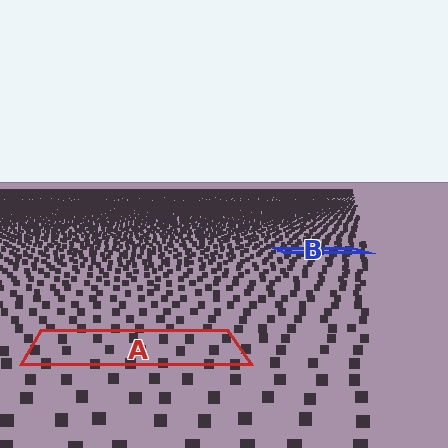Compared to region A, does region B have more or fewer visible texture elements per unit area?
Region B has more texture elements per unit area — they are packed more densely because it is farther away.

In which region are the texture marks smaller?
The texture marks are smaller in region B, because it is farther away.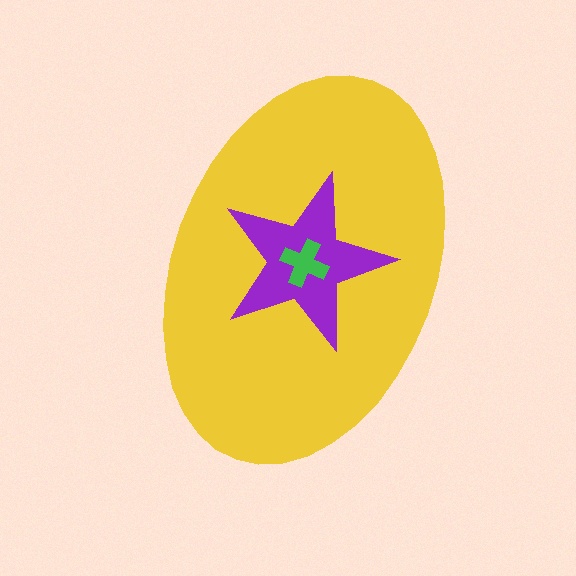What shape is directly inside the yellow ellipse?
The purple star.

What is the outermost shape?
The yellow ellipse.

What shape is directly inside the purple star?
The green cross.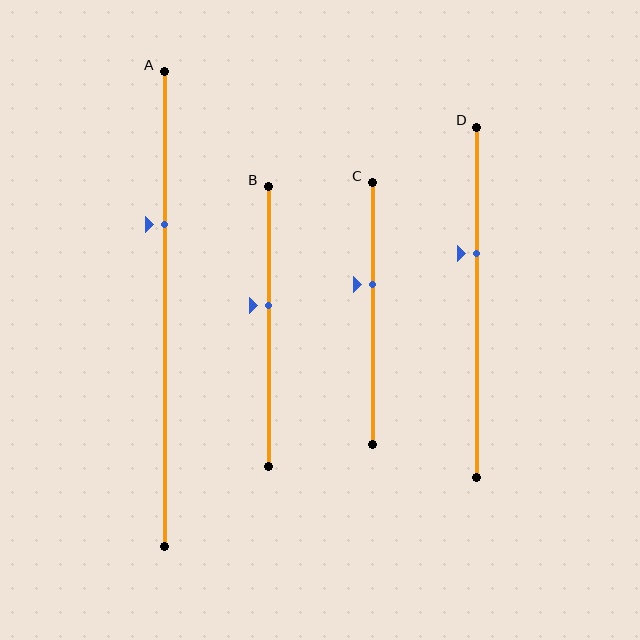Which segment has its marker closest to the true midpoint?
Segment B has its marker closest to the true midpoint.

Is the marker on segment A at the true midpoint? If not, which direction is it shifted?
No, the marker on segment A is shifted upward by about 18% of the segment length.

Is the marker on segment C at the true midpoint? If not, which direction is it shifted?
No, the marker on segment C is shifted upward by about 11% of the segment length.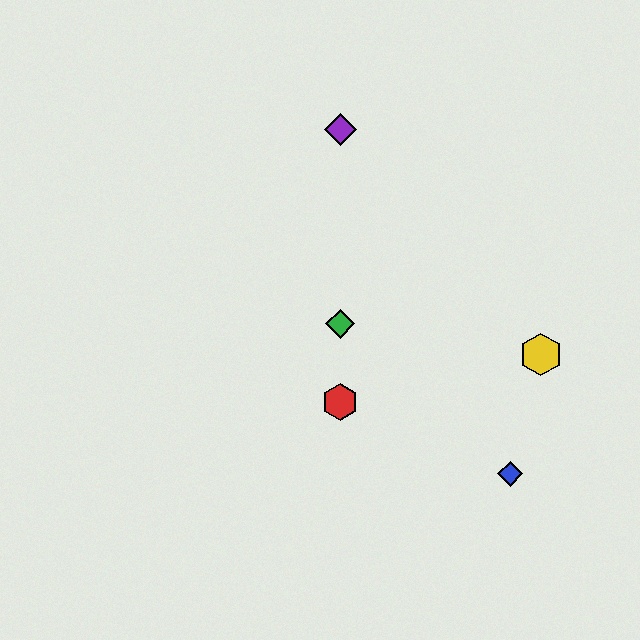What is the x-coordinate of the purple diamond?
The purple diamond is at x≈340.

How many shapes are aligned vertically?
3 shapes (the red hexagon, the green diamond, the purple diamond) are aligned vertically.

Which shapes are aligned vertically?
The red hexagon, the green diamond, the purple diamond are aligned vertically.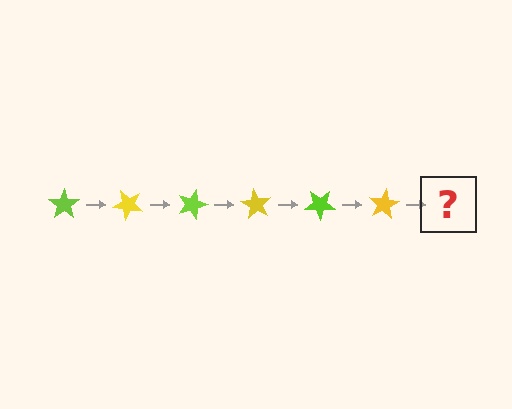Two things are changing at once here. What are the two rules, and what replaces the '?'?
The two rules are that it rotates 45 degrees each step and the color cycles through lime and yellow. The '?' should be a lime star, rotated 270 degrees from the start.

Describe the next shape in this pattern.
It should be a lime star, rotated 270 degrees from the start.